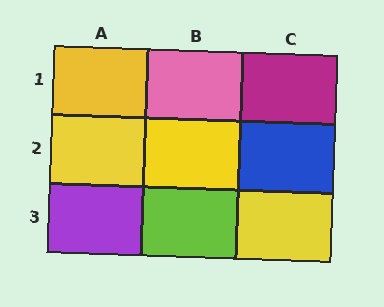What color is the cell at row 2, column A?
Yellow.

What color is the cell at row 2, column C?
Blue.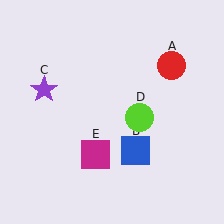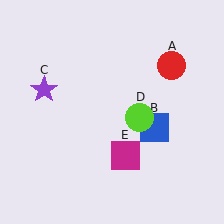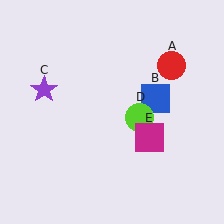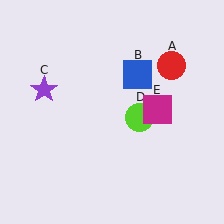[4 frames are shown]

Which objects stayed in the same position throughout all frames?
Red circle (object A) and purple star (object C) and lime circle (object D) remained stationary.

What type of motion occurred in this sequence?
The blue square (object B), magenta square (object E) rotated counterclockwise around the center of the scene.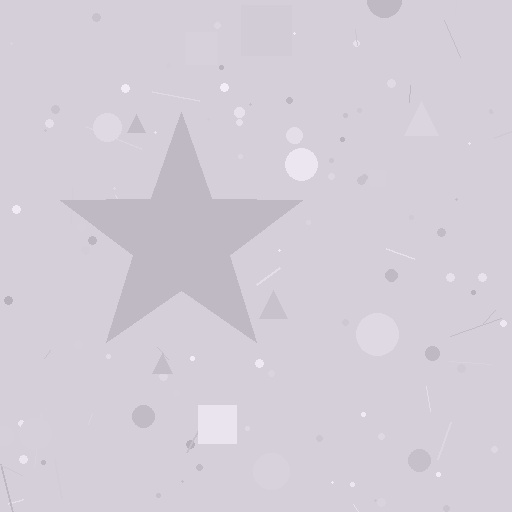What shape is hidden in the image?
A star is hidden in the image.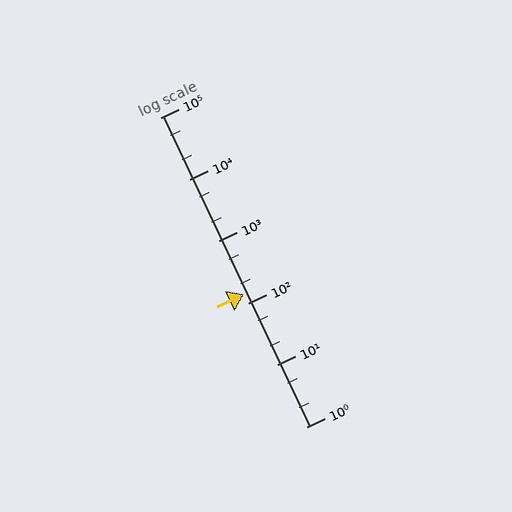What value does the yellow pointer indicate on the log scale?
The pointer indicates approximately 140.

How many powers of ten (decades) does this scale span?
The scale spans 5 decades, from 1 to 100000.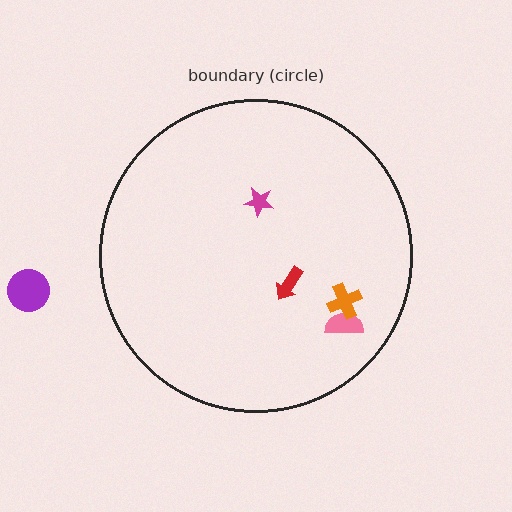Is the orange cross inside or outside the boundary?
Inside.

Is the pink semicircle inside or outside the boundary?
Inside.